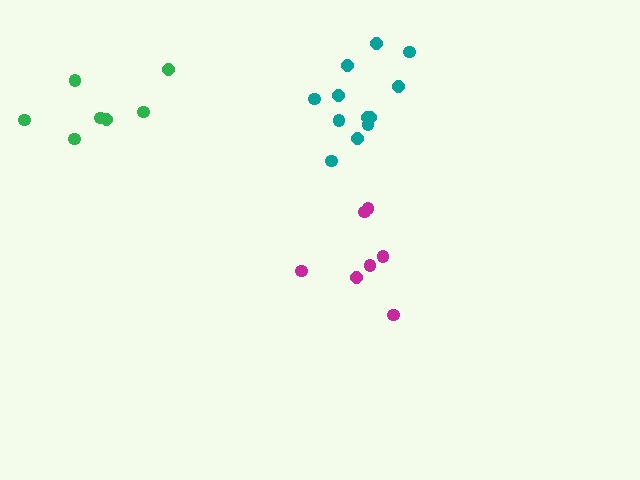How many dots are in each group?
Group 1: 12 dots, Group 2: 7 dots, Group 3: 7 dots (26 total).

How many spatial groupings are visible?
There are 3 spatial groupings.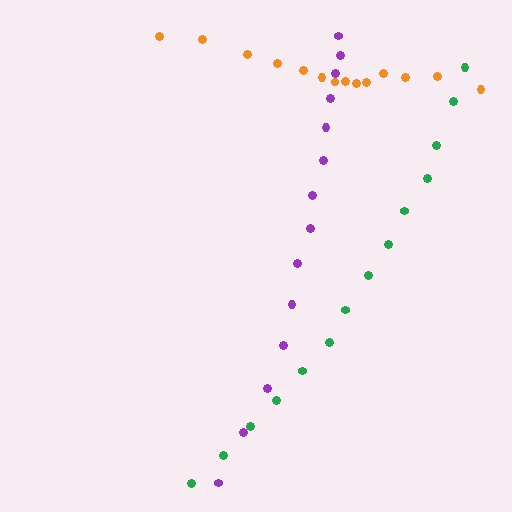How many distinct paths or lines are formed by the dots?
There are 3 distinct paths.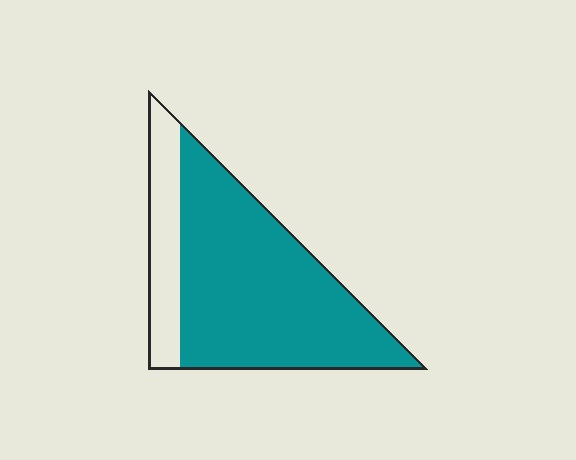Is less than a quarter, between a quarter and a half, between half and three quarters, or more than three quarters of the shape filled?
More than three quarters.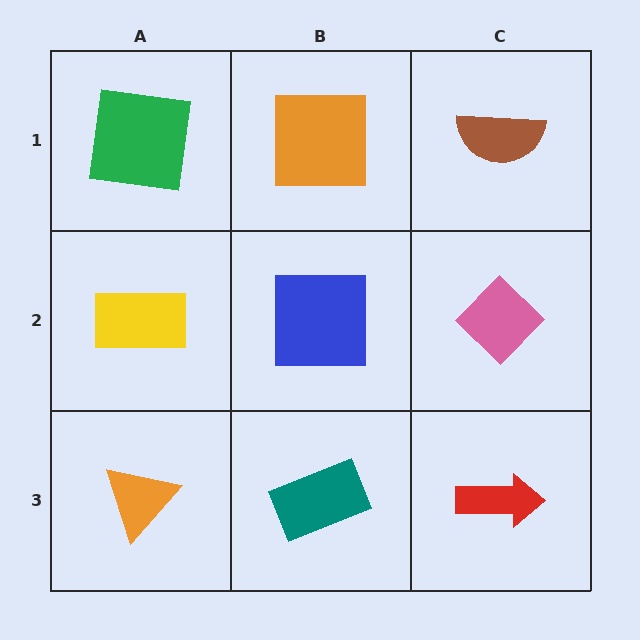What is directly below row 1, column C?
A pink diamond.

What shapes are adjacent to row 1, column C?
A pink diamond (row 2, column C), an orange square (row 1, column B).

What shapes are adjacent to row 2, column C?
A brown semicircle (row 1, column C), a red arrow (row 3, column C), a blue square (row 2, column B).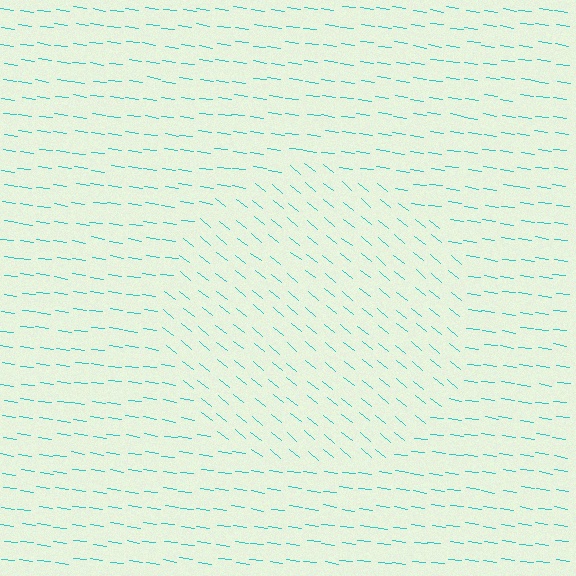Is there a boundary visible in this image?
Yes, there is a texture boundary formed by a change in line orientation.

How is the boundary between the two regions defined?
The boundary is defined purely by a change in line orientation (approximately 31 degrees difference). All lines are the same color and thickness.